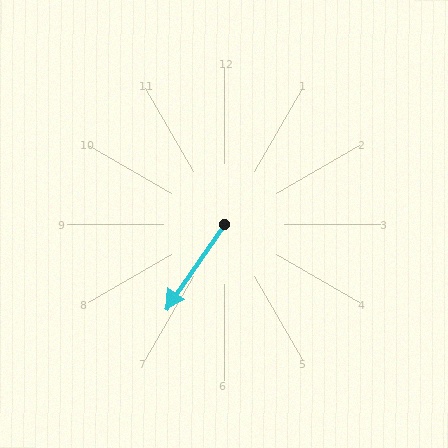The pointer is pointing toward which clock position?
Roughly 7 o'clock.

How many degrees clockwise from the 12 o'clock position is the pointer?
Approximately 215 degrees.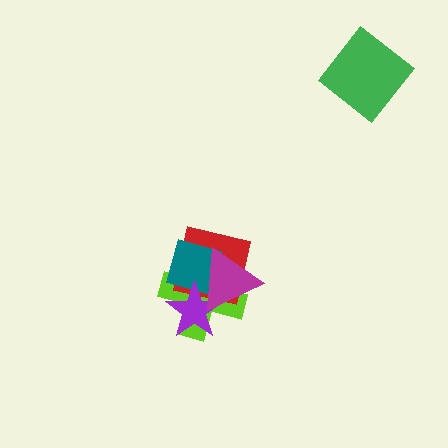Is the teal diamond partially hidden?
Yes, it is partially covered by another shape.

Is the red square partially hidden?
Yes, it is partially covered by another shape.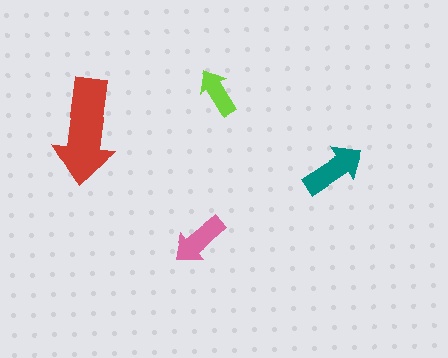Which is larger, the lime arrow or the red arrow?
The red one.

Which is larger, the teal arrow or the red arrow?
The red one.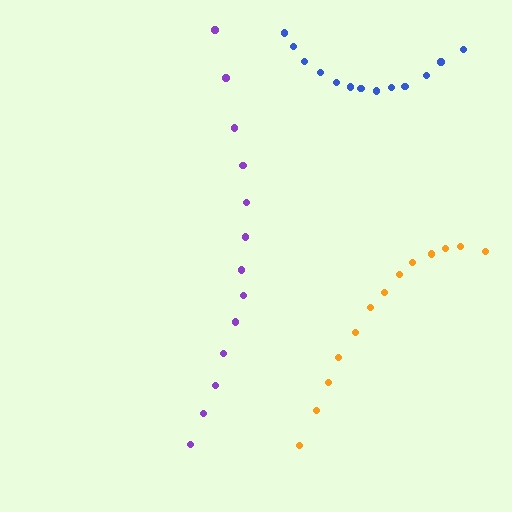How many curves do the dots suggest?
There are 3 distinct paths.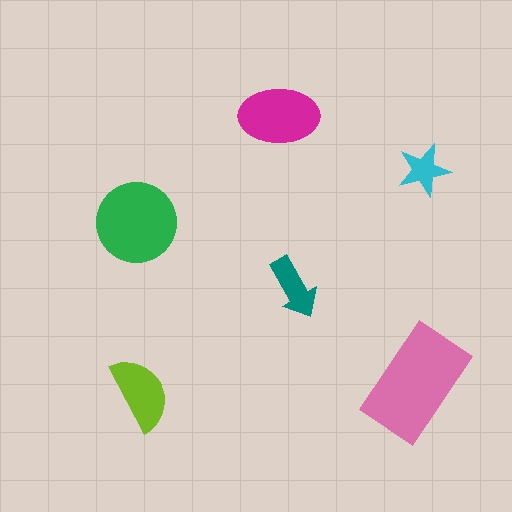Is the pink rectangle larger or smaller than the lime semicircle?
Larger.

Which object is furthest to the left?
The green circle is leftmost.